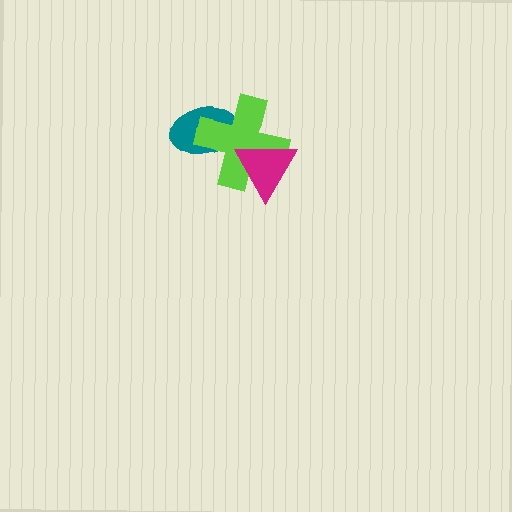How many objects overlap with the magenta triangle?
1 object overlaps with the magenta triangle.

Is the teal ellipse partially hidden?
Yes, it is partially covered by another shape.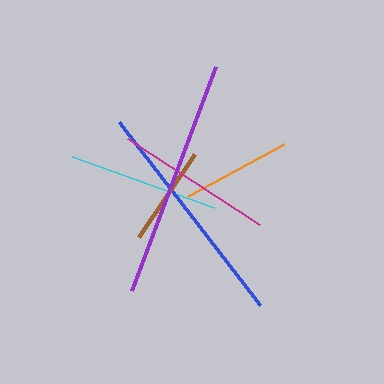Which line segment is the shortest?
The brown line is the shortest at approximately 100 pixels.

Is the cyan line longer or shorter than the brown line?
The cyan line is longer than the brown line.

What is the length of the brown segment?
The brown segment is approximately 100 pixels long.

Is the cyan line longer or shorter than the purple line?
The purple line is longer than the cyan line.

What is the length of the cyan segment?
The cyan segment is approximately 151 pixels long.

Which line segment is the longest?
The purple line is the longest at approximately 239 pixels.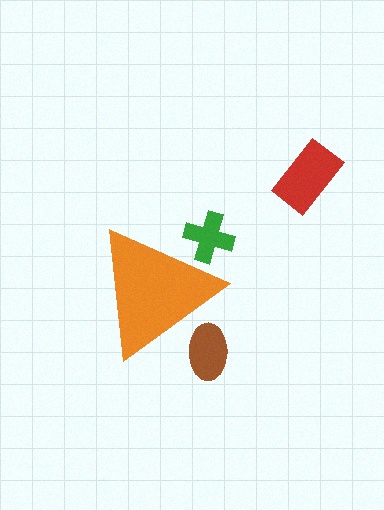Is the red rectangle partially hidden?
No, the red rectangle is fully visible.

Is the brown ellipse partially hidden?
Yes, the brown ellipse is partially hidden behind the orange triangle.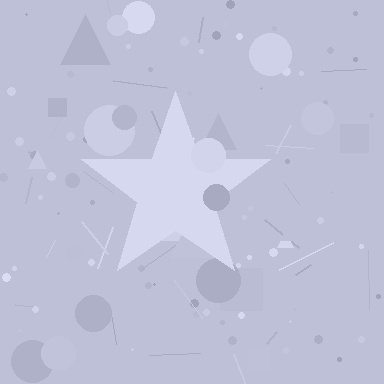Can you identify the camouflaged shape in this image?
The camouflaged shape is a star.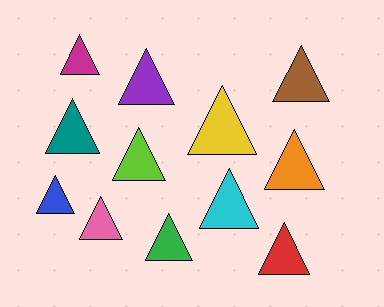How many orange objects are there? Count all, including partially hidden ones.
There is 1 orange object.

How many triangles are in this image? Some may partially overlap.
There are 12 triangles.